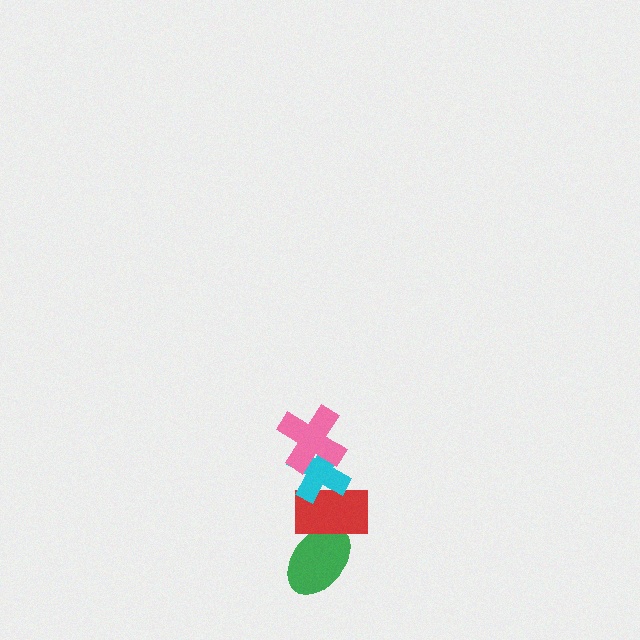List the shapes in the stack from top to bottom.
From top to bottom: the pink cross, the cyan cross, the red rectangle, the green ellipse.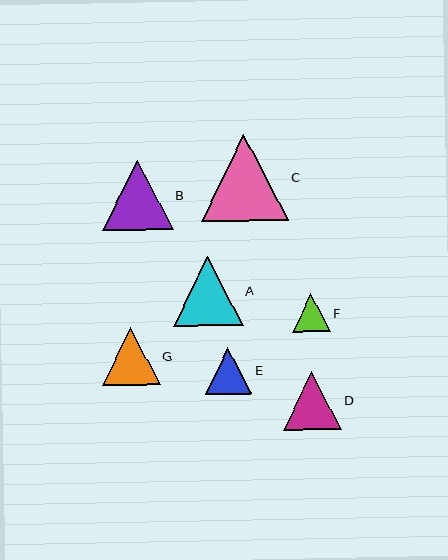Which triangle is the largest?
Triangle C is the largest with a size of approximately 87 pixels.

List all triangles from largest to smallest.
From largest to smallest: C, B, A, D, G, E, F.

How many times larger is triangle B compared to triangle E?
Triangle B is approximately 1.5 times the size of triangle E.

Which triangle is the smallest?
Triangle F is the smallest with a size of approximately 38 pixels.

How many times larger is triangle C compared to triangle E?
Triangle C is approximately 1.9 times the size of triangle E.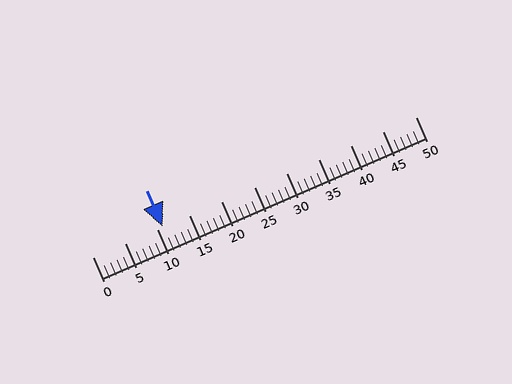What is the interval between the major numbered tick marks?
The major tick marks are spaced 5 units apart.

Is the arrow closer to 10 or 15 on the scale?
The arrow is closer to 10.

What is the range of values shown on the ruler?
The ruler shows values from 0 to 50.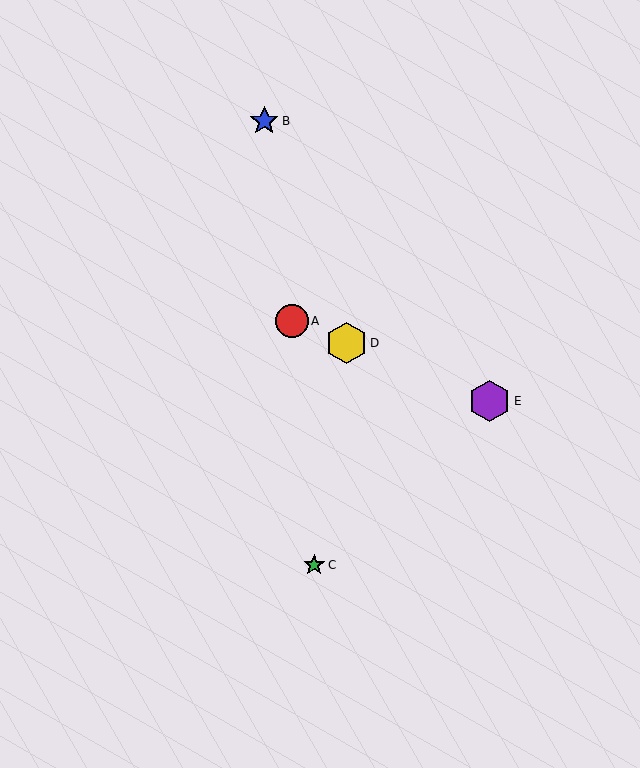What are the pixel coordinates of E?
Object E is at (490, 401).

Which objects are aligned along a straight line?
Objects A, D, E are aligned along a straight line.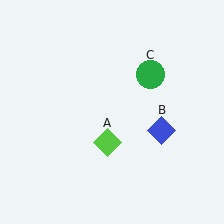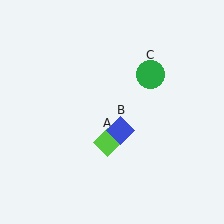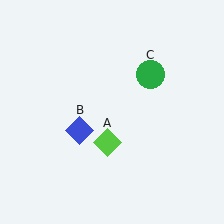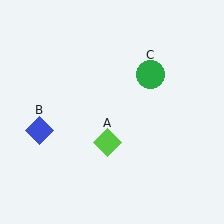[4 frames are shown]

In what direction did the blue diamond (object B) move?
The blue diamond (object B) moved left.